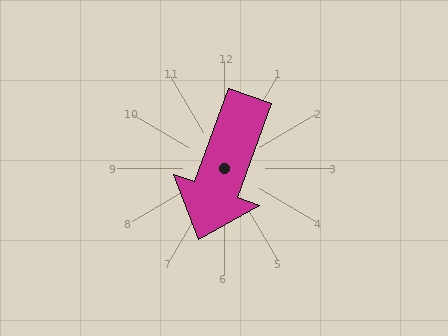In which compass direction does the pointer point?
South.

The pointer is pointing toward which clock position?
Roughly 7 o'clock.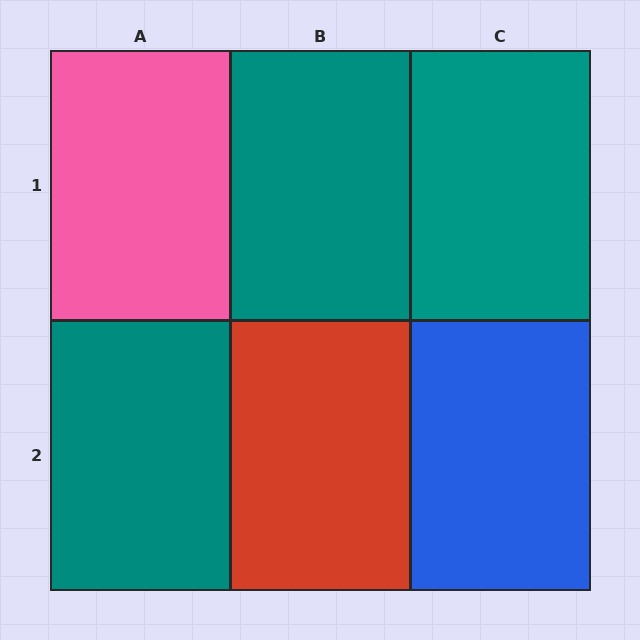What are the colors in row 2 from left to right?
Teal, red, blue.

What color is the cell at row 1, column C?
Teal.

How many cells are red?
1 cell is red.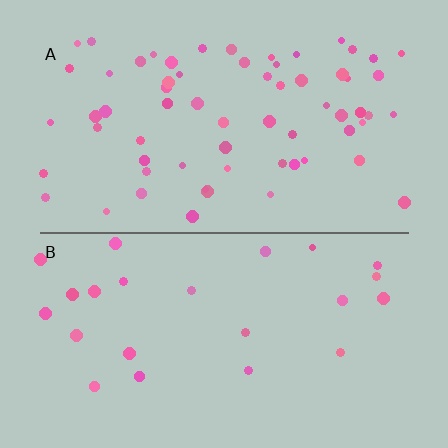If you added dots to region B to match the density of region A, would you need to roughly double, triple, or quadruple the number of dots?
Approximately triple.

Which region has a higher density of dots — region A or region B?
A (the top).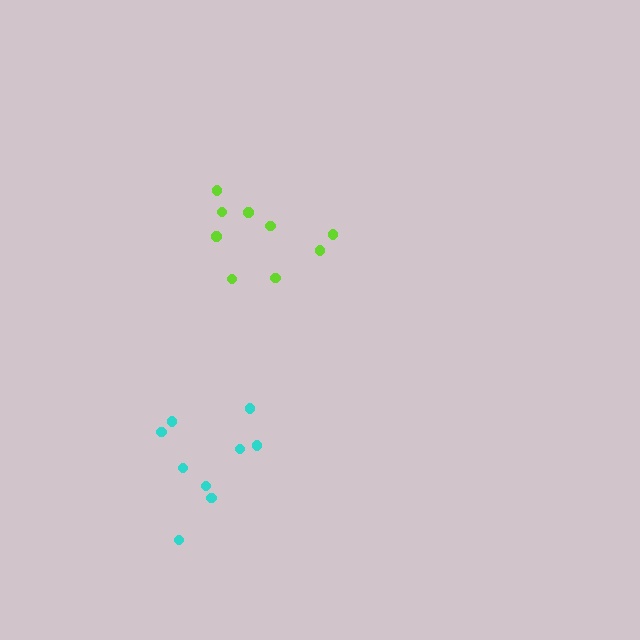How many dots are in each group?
Group 1: 9 dots, Group 2: 9 dots (18 total).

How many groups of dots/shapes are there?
There are 2 groups.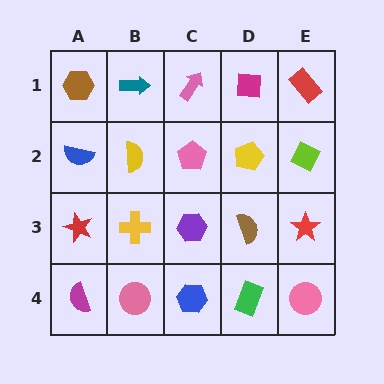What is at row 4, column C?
A blue hexagon.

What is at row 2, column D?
A yellow pentagon.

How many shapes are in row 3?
5 shapes.